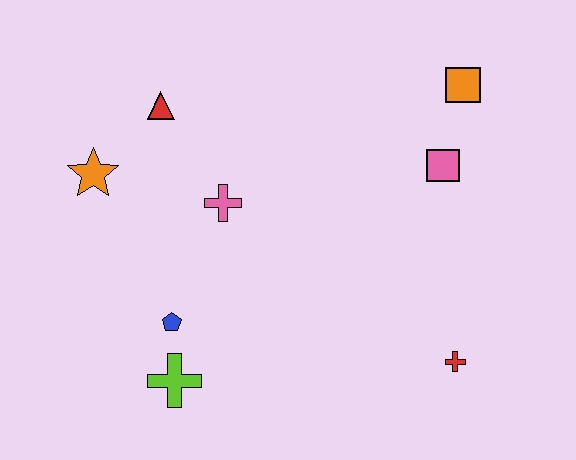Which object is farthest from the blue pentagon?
The orange square is farthest from the blue pentagon.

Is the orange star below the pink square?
Yes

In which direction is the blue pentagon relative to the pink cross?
The blue pentagon is below the pink cross.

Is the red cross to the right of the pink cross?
Yes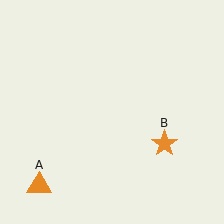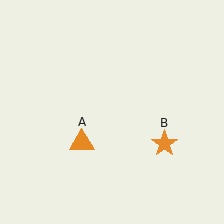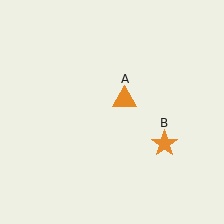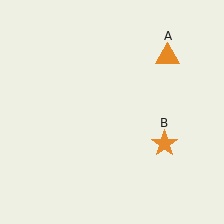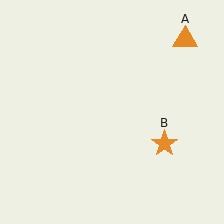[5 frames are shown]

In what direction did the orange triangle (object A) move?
The orange triangle (object A) moved up and to the right.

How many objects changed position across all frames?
1 object changed position: orange triangle (object A).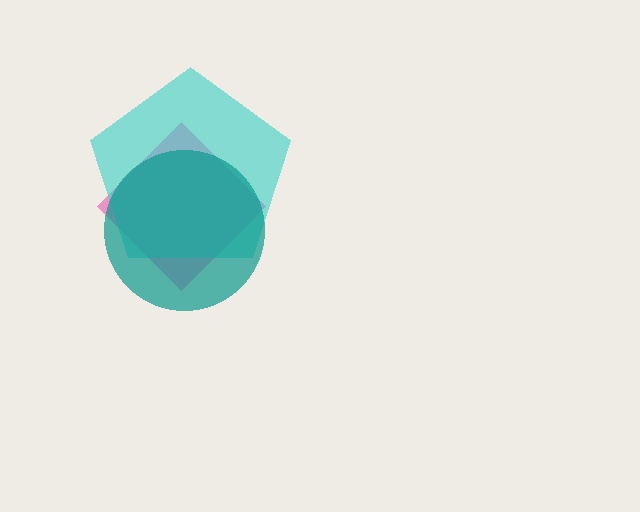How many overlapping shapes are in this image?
There are 3 overlapping shapes in the image.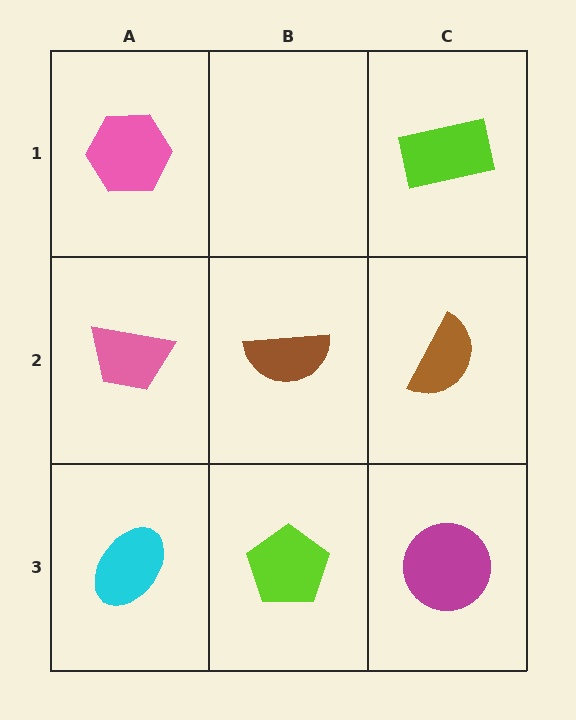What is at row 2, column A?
A pink trapezoid.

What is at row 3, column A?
A cyan ellipse.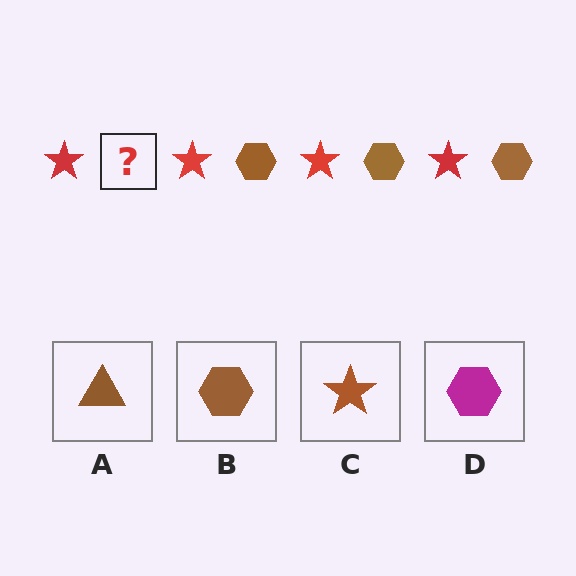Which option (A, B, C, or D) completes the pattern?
B.